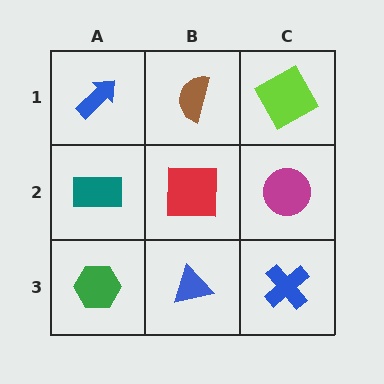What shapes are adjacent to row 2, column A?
A blue arrow (row 1, column A), a green hexagon (row 3, column A), a red square (row 2, column B).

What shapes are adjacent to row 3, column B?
A red square (row 2, column B), a green hexagon (row 3, column A), a blue cross (row 3, column C).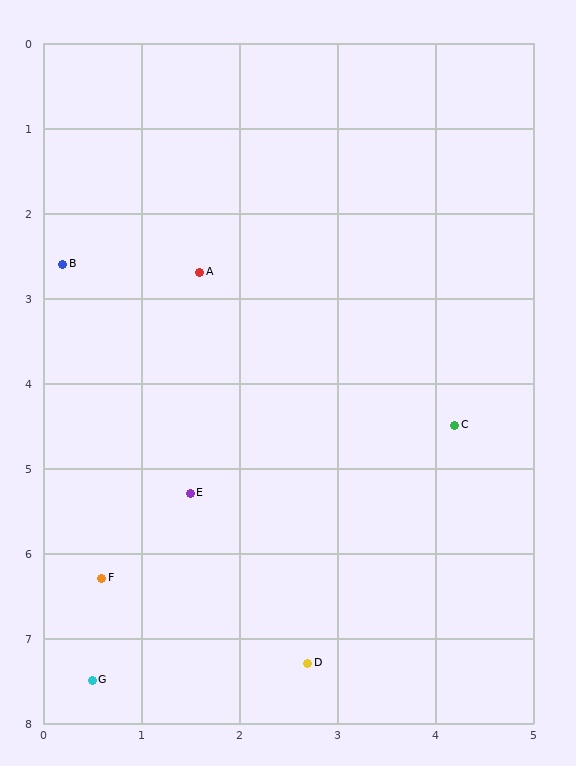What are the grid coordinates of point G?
Point G is at approximately (0.5, 7.5).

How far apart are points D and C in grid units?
Points D and C are about 3.2 grid units apart.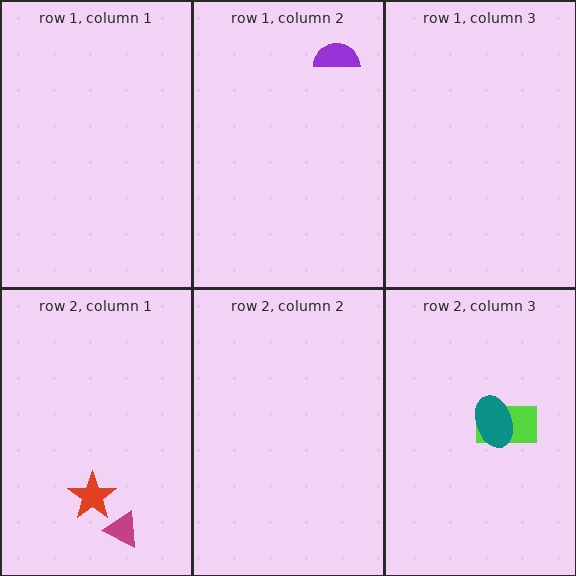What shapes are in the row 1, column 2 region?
The purple semicircle.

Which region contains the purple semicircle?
The row 1, column 2 region.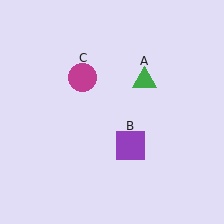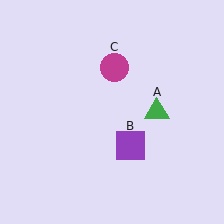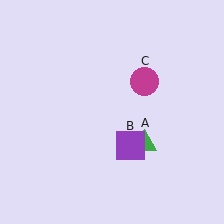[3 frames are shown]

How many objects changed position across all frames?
2 objects changed position: green triangle (object A), magenta circle (object C).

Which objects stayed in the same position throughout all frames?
Purple square (object B) remained stationary.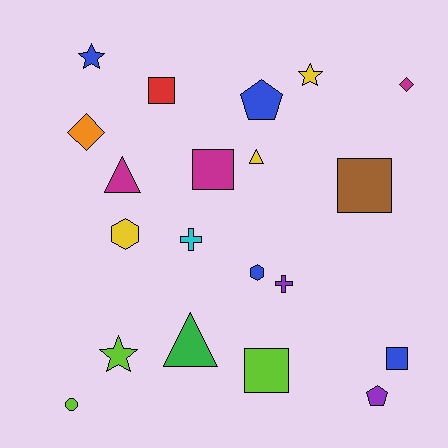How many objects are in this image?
There are 20 objects.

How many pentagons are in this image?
There are 2 pentagons.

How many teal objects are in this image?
There are no teal objects.